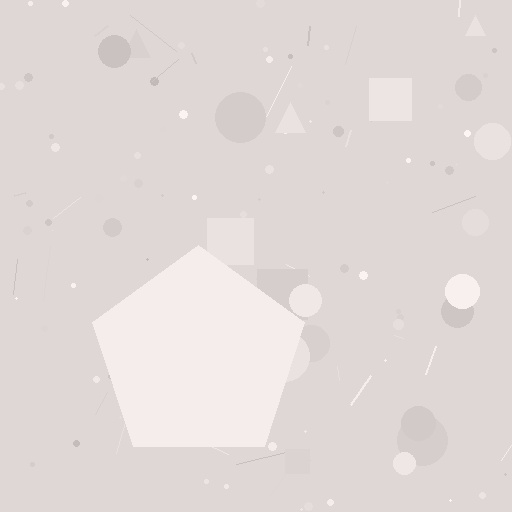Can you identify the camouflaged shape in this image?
The camouflaged shape is a pentagon.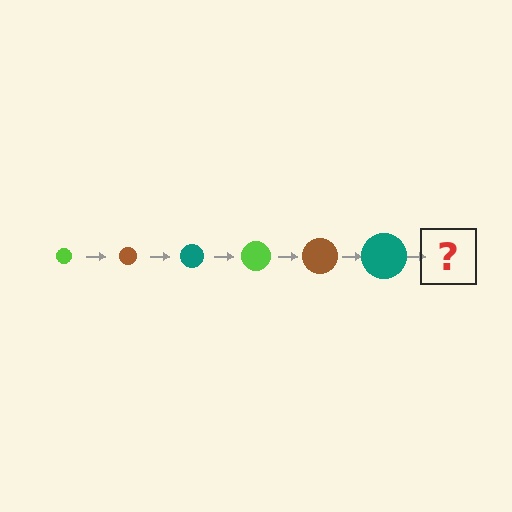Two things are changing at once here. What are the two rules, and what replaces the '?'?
The two rules are that the circle grows larger each step and the color cycles through lime, brown, and teal. The '?' should be a lime circle, larger than the previous one.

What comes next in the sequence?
The next element should be a lime circle, larger than the previous one.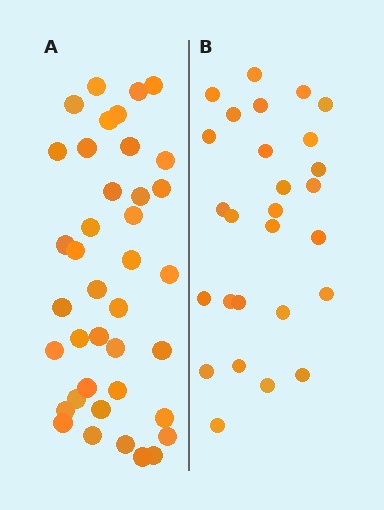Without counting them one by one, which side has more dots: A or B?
Region A (the left region) has more dots.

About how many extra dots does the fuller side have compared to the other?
Region A has roughly 12 or so more dots than region B.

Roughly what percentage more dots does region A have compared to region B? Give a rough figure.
About 45% more.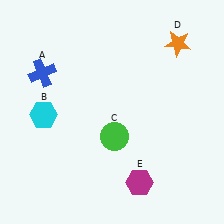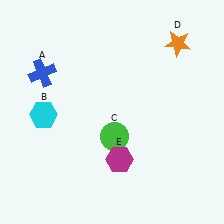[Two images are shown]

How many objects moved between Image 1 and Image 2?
1 object moved between the two images.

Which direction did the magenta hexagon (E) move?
The magenta hexagon (E) moved up.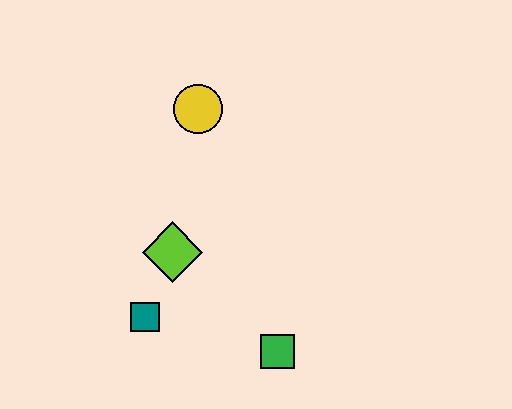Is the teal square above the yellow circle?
No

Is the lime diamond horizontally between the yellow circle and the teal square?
Yes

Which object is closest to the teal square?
The lime diamond is closest to the teal square.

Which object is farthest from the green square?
The yellow circle is farthest from the green square.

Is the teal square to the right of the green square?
No